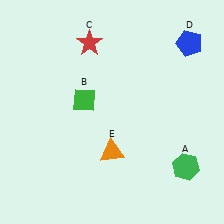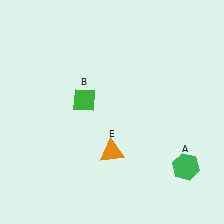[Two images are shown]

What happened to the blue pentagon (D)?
The blue pentagon (D) was removed in Image 2. It was in the top-right area of Image 1.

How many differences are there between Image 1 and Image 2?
There are 2 differences between the two images.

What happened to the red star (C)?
The red star (C) was removed in Image 2. It was in the top-left area of Image 1.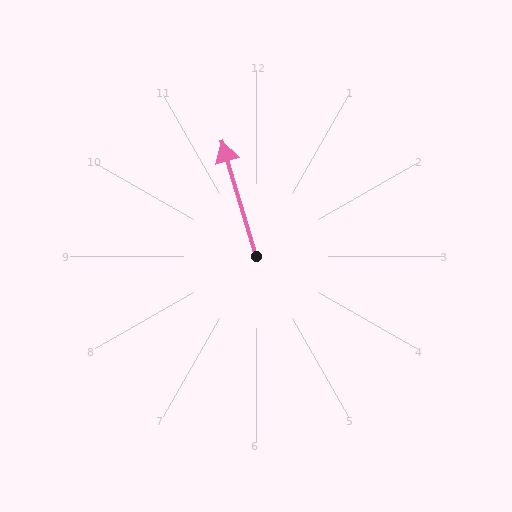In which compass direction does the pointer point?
North.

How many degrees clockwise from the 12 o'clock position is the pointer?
Approximately 343 degrees.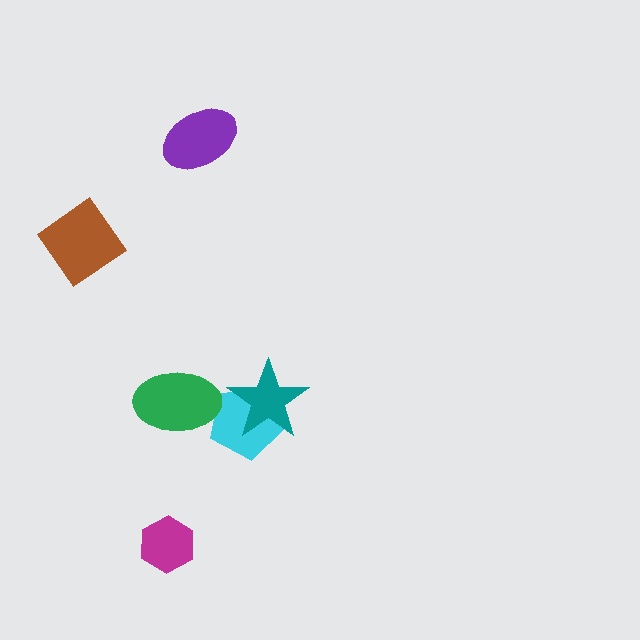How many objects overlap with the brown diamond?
0 objects overlap with the brown diamond.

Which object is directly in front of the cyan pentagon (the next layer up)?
The teal star is directly in front of the cyan pentagon.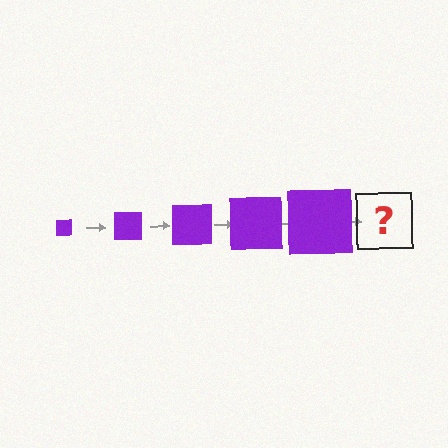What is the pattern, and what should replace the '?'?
The pattern is that the square gets progressively larger each step. The '?' should be a purple square, larger than the previous one.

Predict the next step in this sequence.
The next step is a purple square, larger than the previous one.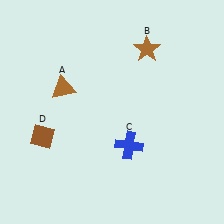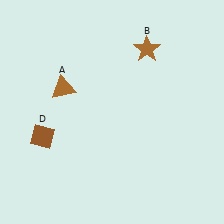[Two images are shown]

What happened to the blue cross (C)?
The blue cross (C) was removed in Image 2. It was in the bottom-right area of Image 1.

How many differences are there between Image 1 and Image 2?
There is 1 difference between the two images.